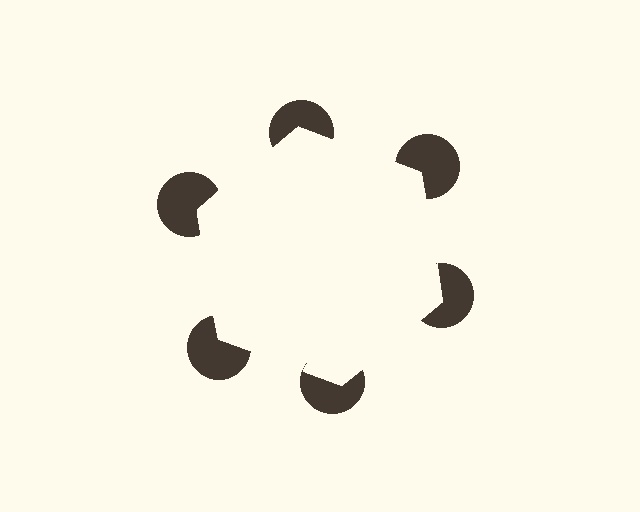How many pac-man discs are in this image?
There are 6 — one at each vertex of the illusory hexagon.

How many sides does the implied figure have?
6 sides.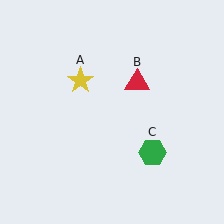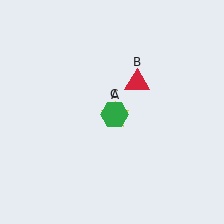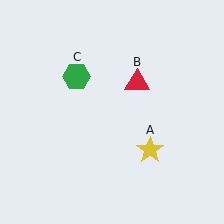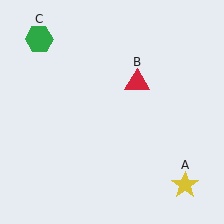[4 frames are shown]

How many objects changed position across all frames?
2 objects changed position: yellow star (object A), green hexagon (object C).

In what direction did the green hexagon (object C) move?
The green hexagon (object C) moved up and to the left.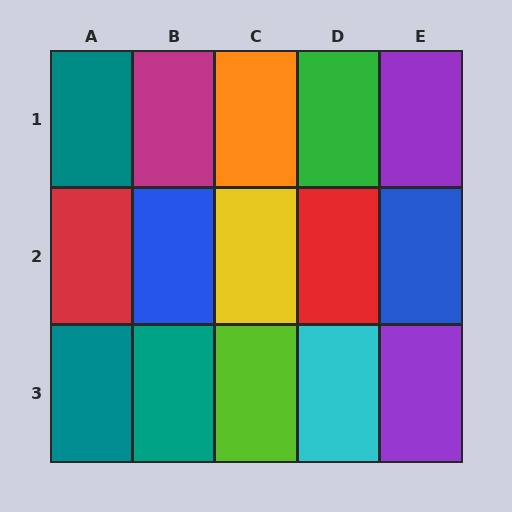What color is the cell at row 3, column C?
Lime.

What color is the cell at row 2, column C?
Yellow.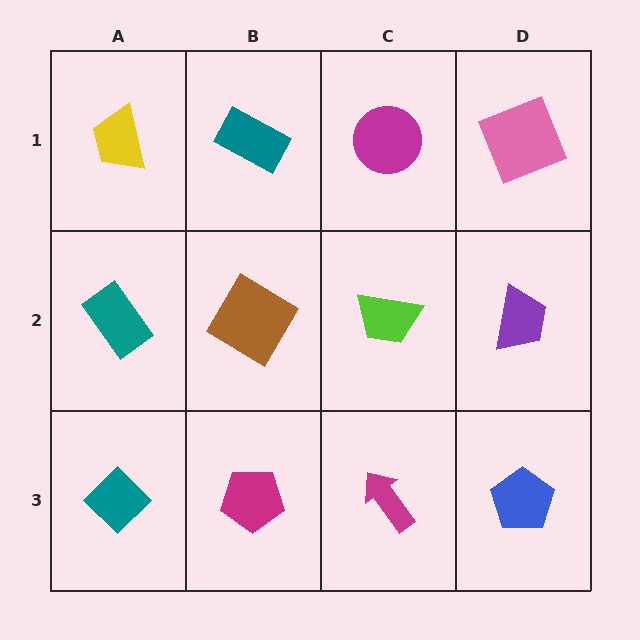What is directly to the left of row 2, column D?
A lime trapezoid.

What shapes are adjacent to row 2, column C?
A magenta circle (row 1, column C), a magenta arrow (row 3, column C), a brown diamond (row 2, column B), a purple trapezoid (row 2, column D).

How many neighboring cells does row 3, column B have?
3.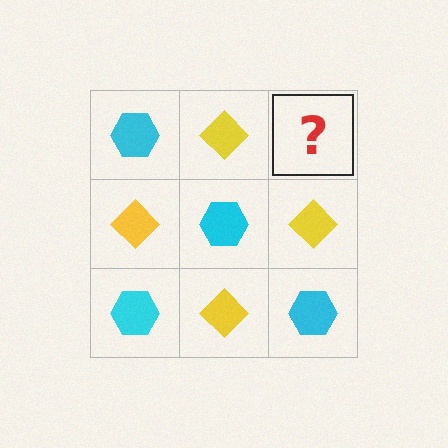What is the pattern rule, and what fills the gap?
The rule is that it alternates cyan hexagon and yellow diamond in a checkerboard pattern. The gap should be filled with a cyan hexagon.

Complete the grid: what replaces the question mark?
The question mark should be replaced with a cyan hexagon.